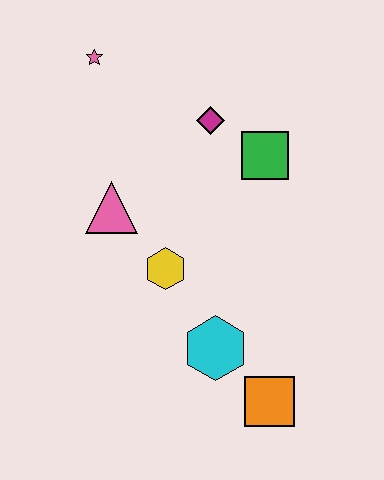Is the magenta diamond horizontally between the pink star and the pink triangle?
No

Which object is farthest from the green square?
The orange square is farthest from the green square.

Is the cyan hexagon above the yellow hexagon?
No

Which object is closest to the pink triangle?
The yellow hexagon is closest to the pink triangle.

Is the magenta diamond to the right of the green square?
No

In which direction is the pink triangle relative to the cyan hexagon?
The pink triangle is above the cyan hexagon.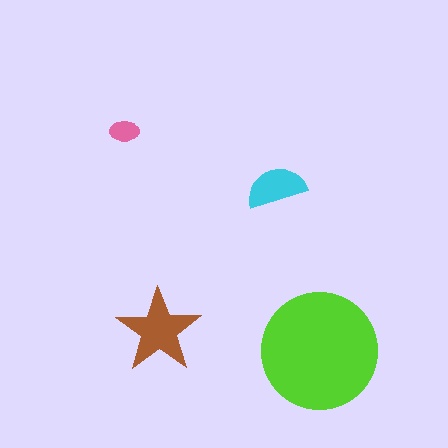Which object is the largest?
The lime circle.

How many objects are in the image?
There are 4 objects in the image.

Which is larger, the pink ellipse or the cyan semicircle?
The cyan semicircle.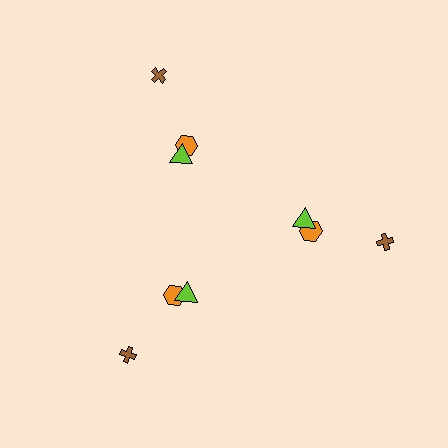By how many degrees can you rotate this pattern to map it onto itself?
The pattern maps onto itself every 120 degrees of rotation.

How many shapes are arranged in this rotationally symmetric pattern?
There are 9 shapes, arranged in 3 groups of 3.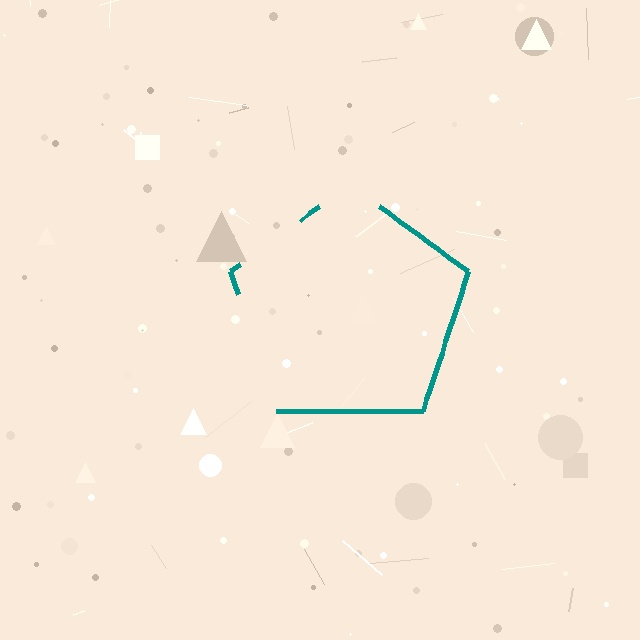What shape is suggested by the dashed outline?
The dashed outline suggests a pentagon.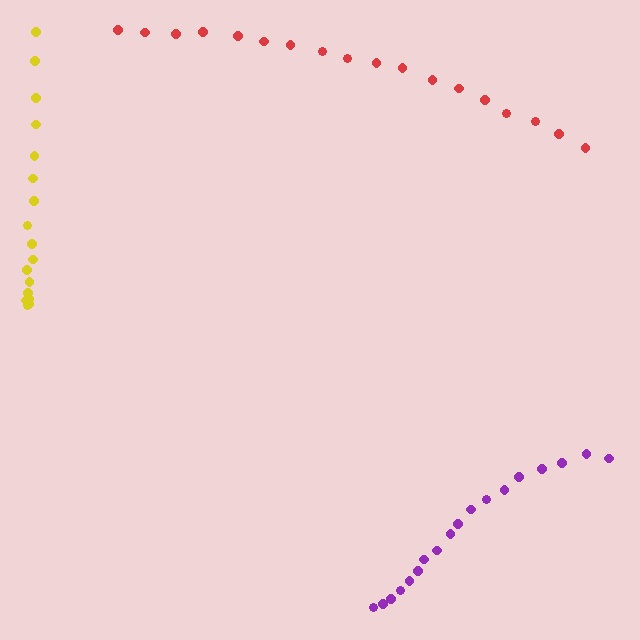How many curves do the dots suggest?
There are 3 distinct paths.